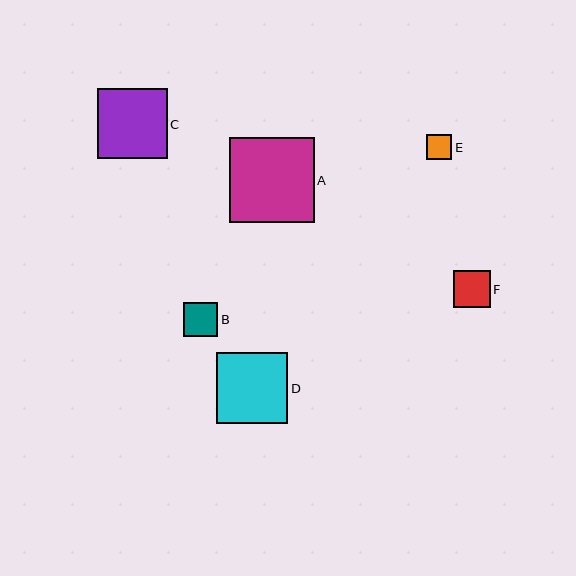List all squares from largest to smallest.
From largest to smallest: A, D, C, F, B, E.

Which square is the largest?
Square A is the largest with a size of approximately 85 pixels.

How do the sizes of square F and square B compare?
Square F and square B are approximately the same size.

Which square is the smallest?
Square E is the smallest with a size of approximately 25 pixels.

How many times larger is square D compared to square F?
Square D is approximately 1.9 times the size of square F.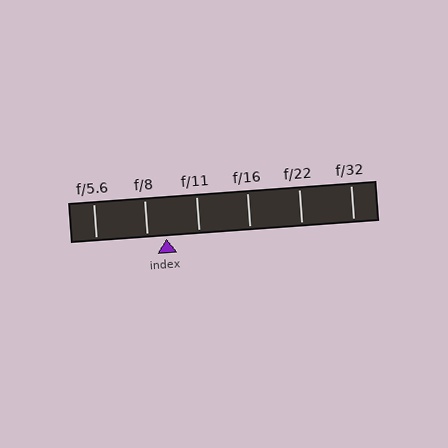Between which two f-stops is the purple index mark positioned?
The index mark is between f/8 and f/11.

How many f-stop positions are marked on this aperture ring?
There are 6 f-stop positions marked.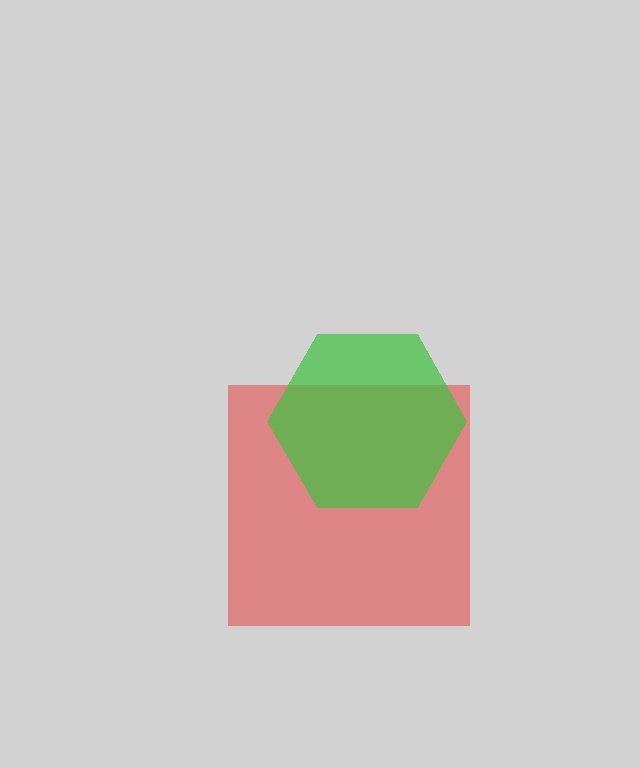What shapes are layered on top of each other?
The layered shapes are: a red square, a green hexagon.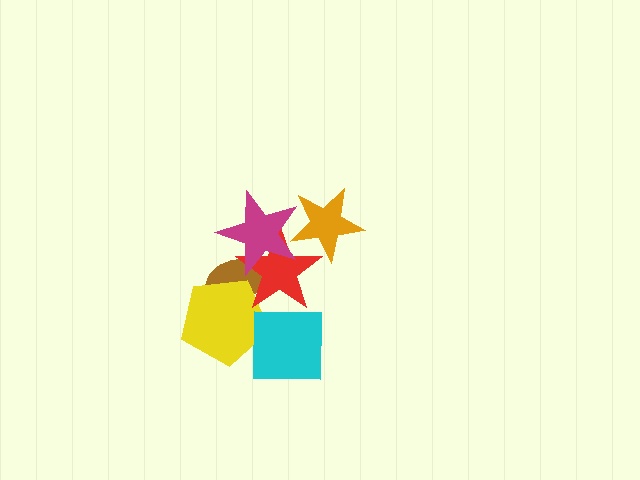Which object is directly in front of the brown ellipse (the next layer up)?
The yellow pentagon is directly in front of the brown ellipse.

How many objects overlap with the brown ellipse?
3 objects overlap with the brown ellipse.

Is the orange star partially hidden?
No, no other shape covers it.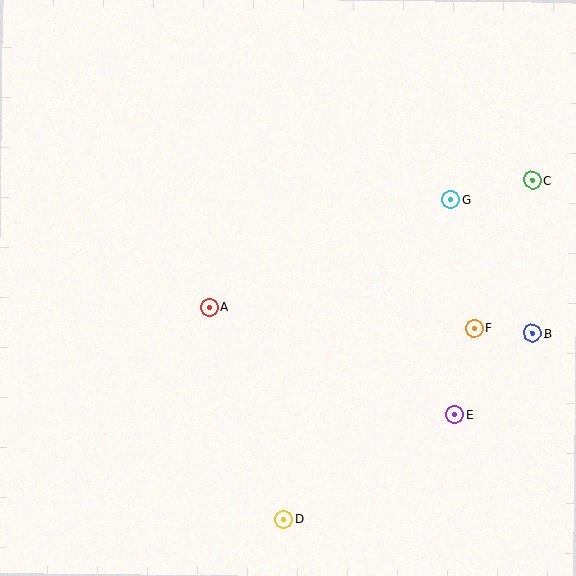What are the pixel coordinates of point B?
Point B is at (532, 333).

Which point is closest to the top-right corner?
Point C is closest to the top-right corner.